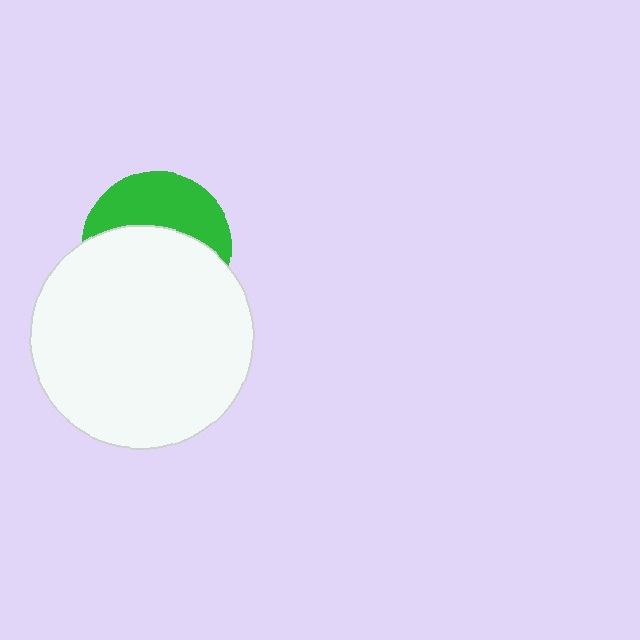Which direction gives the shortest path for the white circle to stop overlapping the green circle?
Moving down gives the shortest separation.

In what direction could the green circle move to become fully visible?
The green circle could move up. That would shift it out from behind the white circle entirely.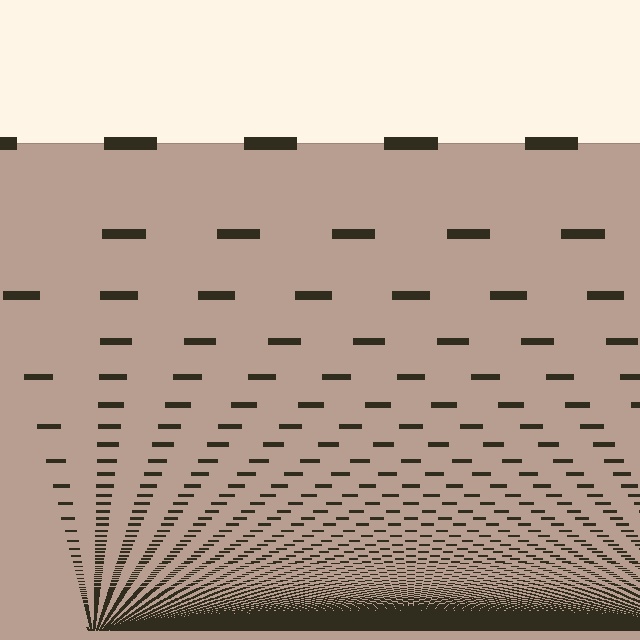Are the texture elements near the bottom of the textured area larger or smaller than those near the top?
Smaller. The gradient is inverted — elements near the bottom are smaller and denser.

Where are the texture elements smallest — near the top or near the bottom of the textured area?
Near the bottom.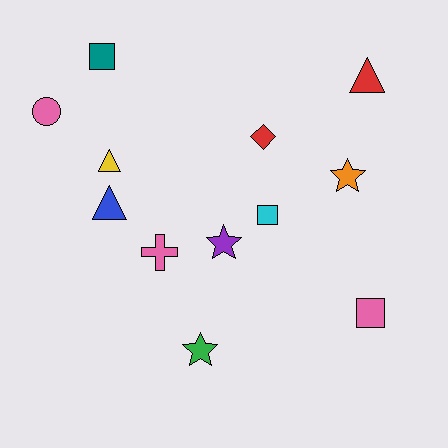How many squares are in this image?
There are 3 squares.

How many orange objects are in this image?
There is 1 orange object.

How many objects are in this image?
There are 12 objects.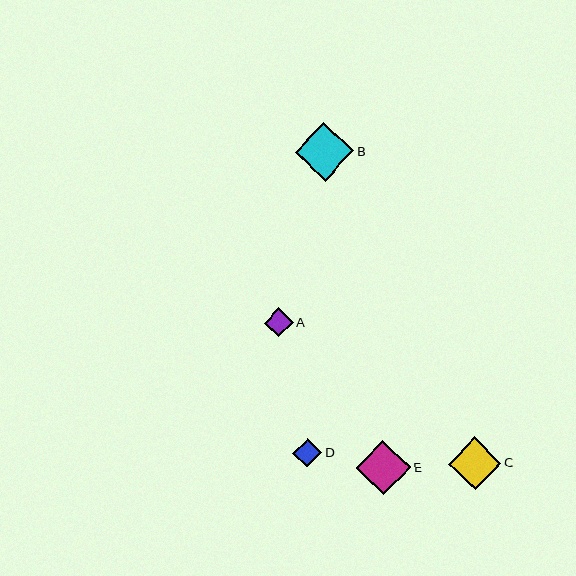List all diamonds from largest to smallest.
From largest to smallest: B, E, C, A, D.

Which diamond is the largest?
Diamond B is the largest with a size of approximately 58 pixels.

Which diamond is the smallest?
Diamond D is the smallest with a size of approximately 29 pixels.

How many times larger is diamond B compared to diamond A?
Diamond B is approximately 2.0 times the size of diamond A.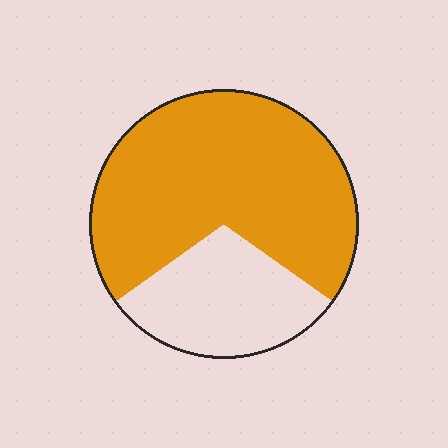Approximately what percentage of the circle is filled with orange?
Approximately 70%.